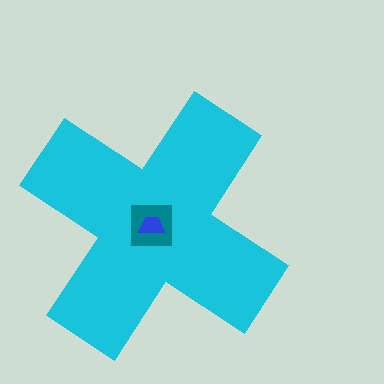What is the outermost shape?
The cyan cross.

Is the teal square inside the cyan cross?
Yes.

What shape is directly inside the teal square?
The blue trapezoid.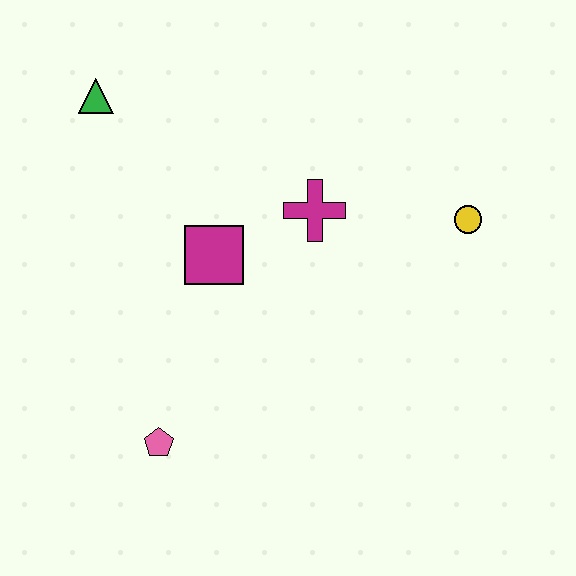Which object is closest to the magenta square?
The magenta cross is closest to the magenta square.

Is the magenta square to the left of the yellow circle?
Yes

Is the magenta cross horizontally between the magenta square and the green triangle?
No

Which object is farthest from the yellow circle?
The green triangle is farthest from the yellow circle.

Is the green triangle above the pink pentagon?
Yes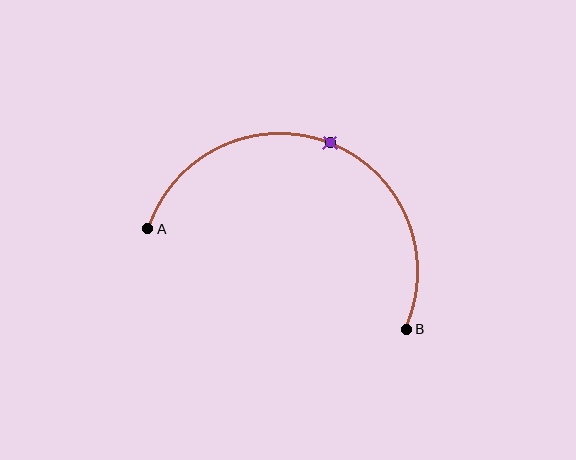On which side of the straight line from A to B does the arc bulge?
The arc bulges above the straight line connecting A and B.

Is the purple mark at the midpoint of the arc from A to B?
Yes. The purple mark lies on the arc at equal arc-length from both A and B — it is the arc midpoint.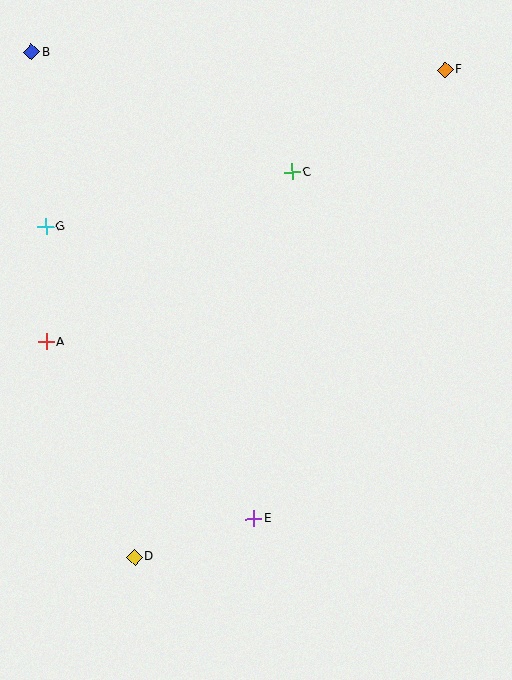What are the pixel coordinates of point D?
Point D is at (135, 557).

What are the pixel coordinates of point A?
Point A is at (46, 342).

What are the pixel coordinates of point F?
Point F is at (445, 70).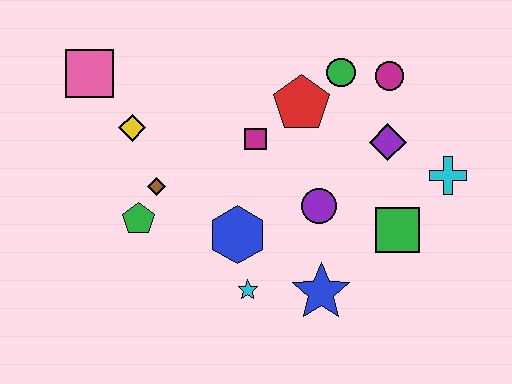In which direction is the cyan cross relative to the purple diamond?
The cyan cross is to the right of the purple diamond.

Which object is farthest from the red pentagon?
The pink square is farthest from the red pentagon.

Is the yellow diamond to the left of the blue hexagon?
Yes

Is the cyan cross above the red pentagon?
No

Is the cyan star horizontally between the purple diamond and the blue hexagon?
Yes